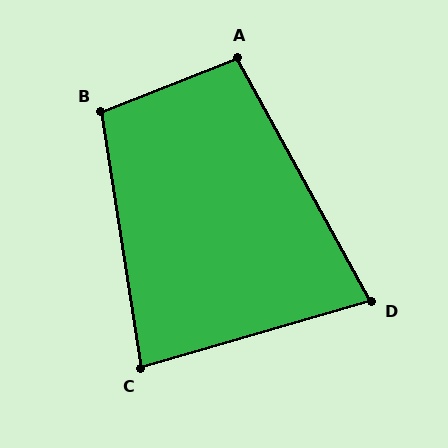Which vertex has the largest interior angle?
B, at approximately 103 degrees.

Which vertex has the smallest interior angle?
D, at approximately 77 degrees.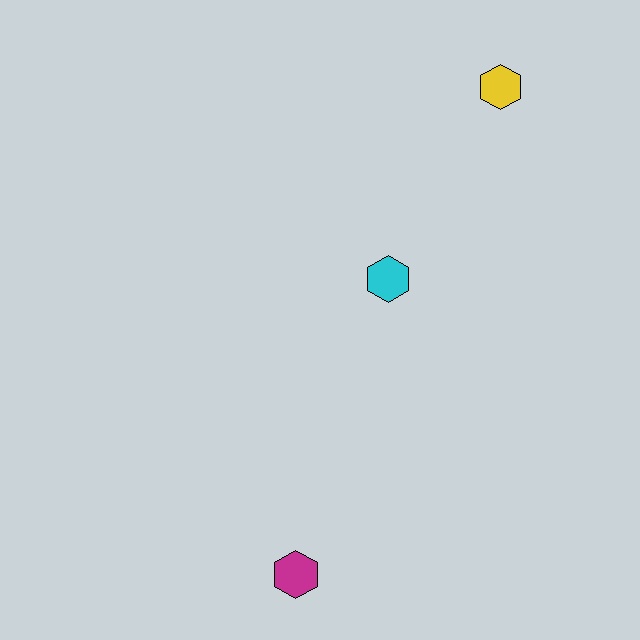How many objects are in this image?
There are 3 objects.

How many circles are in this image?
There are no circles.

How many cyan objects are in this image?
There is 1 cyan object.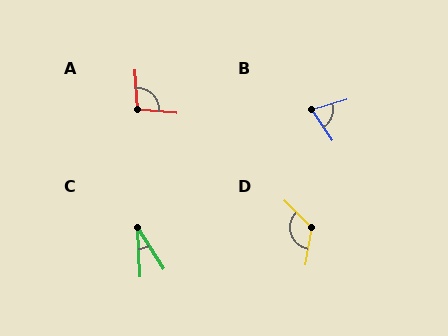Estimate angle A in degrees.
Approximately 100 degrees.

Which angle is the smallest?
C, at approximately 30 degrees.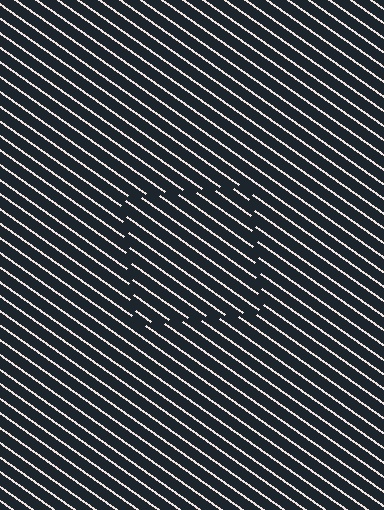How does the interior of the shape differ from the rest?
The interior of the shape contains the same grating, shifted by half a period — the contour is defined by the phase discontinuity where line-ends from the inner and outer gratings abut.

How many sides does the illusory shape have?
4 sides — the line-ends trace a square.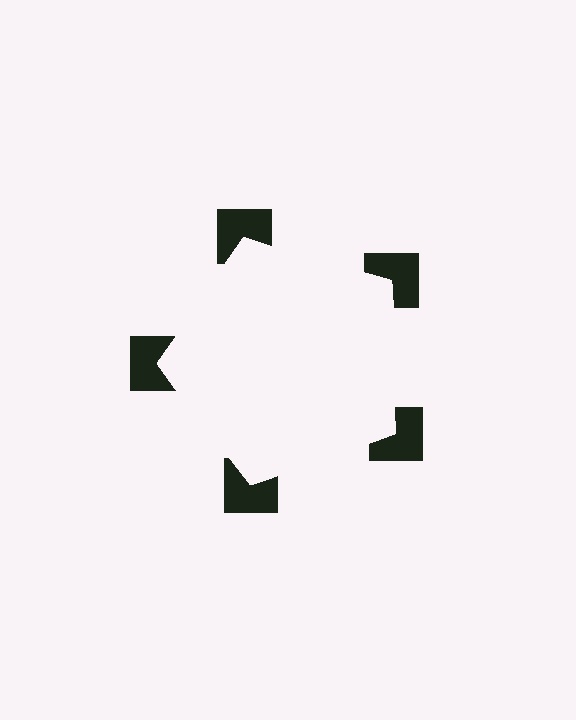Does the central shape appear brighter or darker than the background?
It typically appears slightly brighter than the background, even though no actual brightness change is drawn.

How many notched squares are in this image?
There are 5 — one at each vertex of the illusory pentagon.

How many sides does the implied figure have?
5 sides.